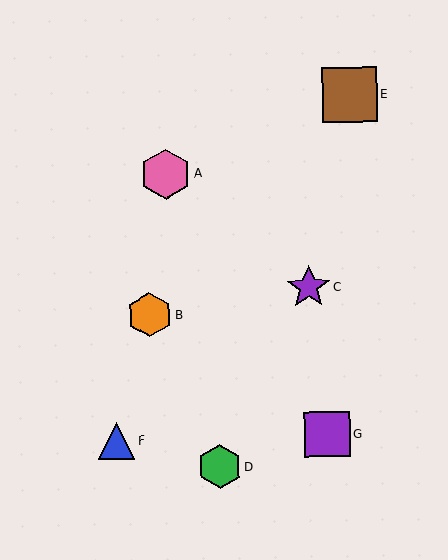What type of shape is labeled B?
Shape B is an orange hexagon.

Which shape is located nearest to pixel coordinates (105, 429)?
The blue triangle (labeled F) at (116, 441) is nearest to that location.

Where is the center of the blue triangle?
The center of the blue triangle is at (116, 441).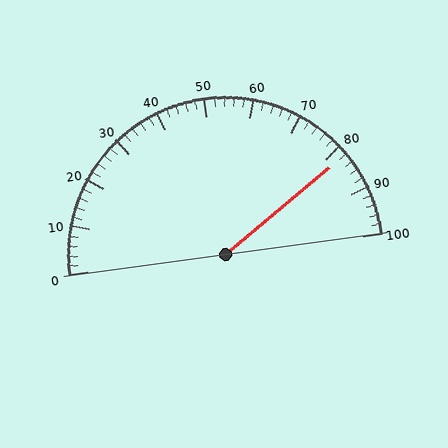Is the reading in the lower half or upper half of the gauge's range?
The reading is in the upper half of the range (0 to 100).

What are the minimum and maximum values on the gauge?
The gauge ranges from 0 to 100.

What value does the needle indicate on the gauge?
The needle indicates approximately 82.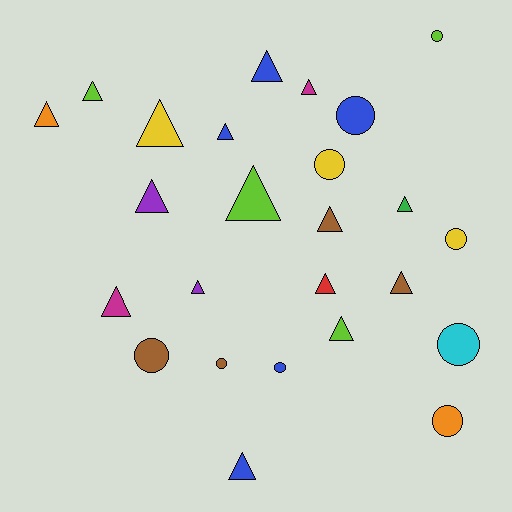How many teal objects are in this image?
There are no teal objects.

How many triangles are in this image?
There are 16 triangles.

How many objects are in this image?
There are 25 objects.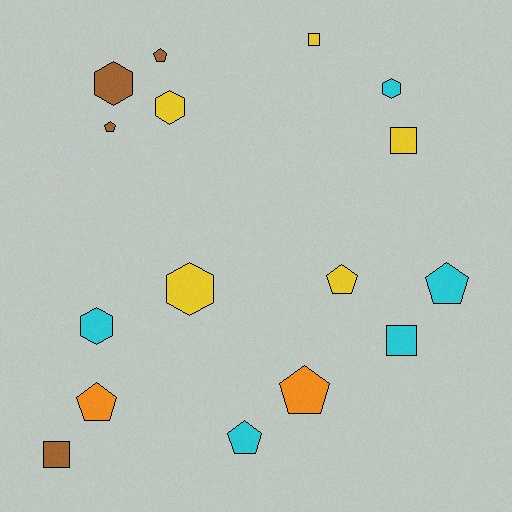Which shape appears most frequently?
Pentagon, with 7 objects.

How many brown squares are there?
There is 1 brown square.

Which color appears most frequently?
Cyan, with 5 objects.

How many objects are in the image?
There are 16 objects.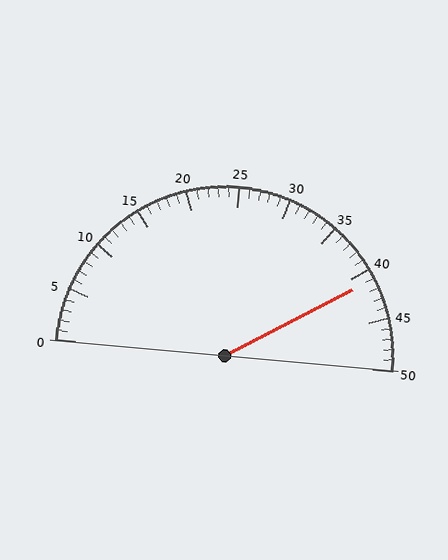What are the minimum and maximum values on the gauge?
The gauge ranges from 0 to 50.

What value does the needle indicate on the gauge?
The needle indicates approximately 41.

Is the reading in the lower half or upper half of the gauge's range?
The reading is in the upper half of the range (0 to 50).